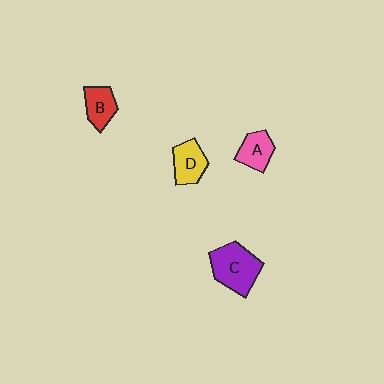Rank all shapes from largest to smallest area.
From largest to smallest: C (purple), D (yellow), B (red), A (pink).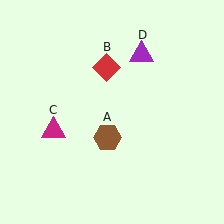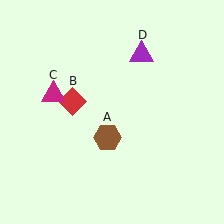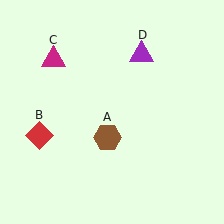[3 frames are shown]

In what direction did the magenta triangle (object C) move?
The magenta triangle (object C) moved up.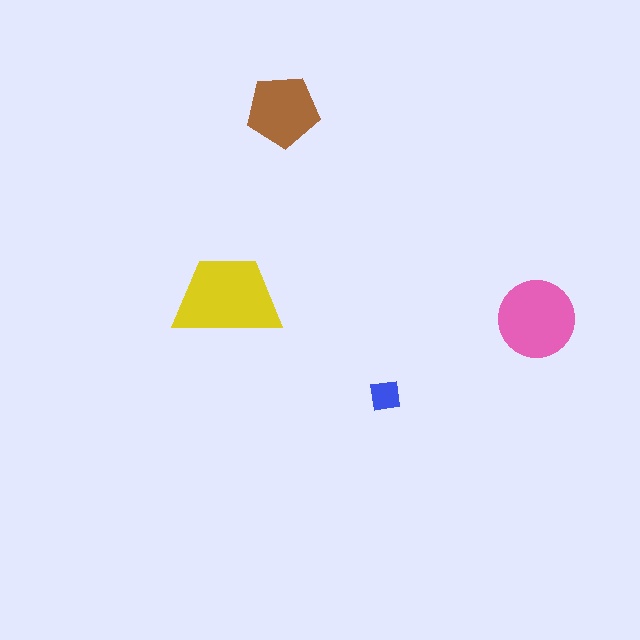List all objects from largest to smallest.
The yellow trapezoid, the pink circle, the brown pentagon, the blue square.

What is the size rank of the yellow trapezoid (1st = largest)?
1st.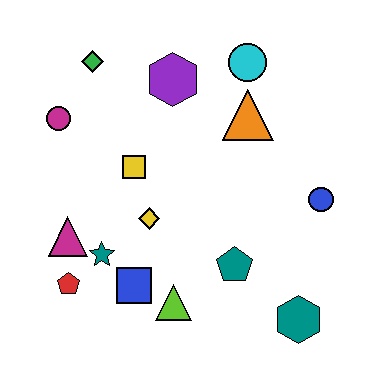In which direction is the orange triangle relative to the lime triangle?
The orange triangle is above the lime triangle.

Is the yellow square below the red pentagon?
No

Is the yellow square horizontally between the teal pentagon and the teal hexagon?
No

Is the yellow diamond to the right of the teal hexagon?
No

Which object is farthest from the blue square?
The cyan circle is farthest from the blue square.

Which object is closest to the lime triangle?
The blue square is closest to the lime triangle.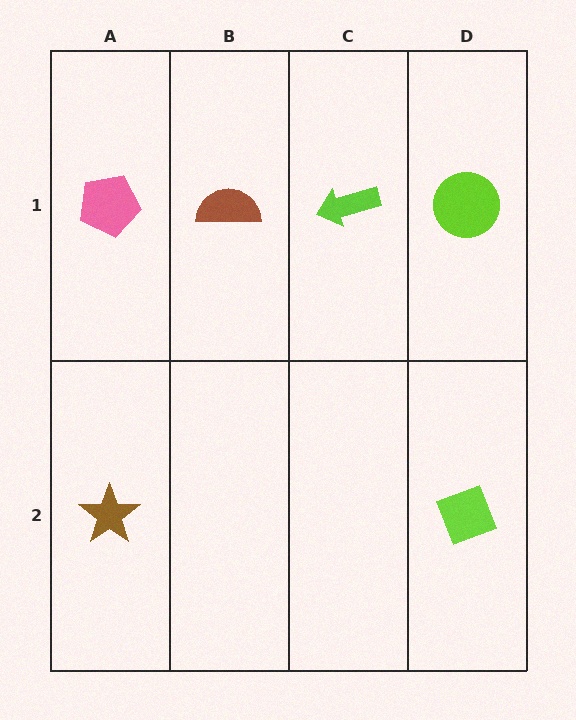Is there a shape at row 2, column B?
No, that cell is empty.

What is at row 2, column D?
A lime diamond.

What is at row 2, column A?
A brown star.